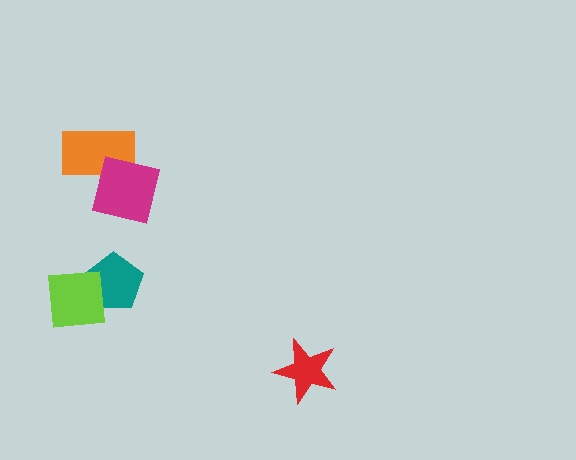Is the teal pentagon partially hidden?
Yes, it is partially covered by another shape.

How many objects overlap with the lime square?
1 object overlaps with the lime square.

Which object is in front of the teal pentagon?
The lime square is in front of the teal pentagon.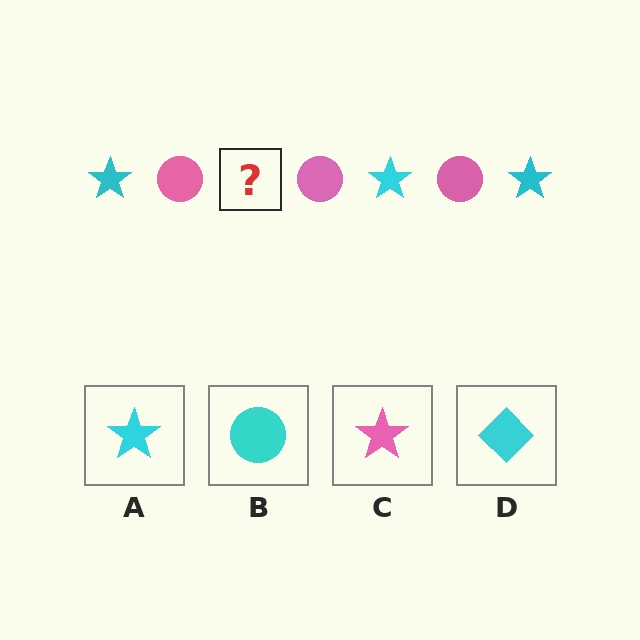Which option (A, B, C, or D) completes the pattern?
A.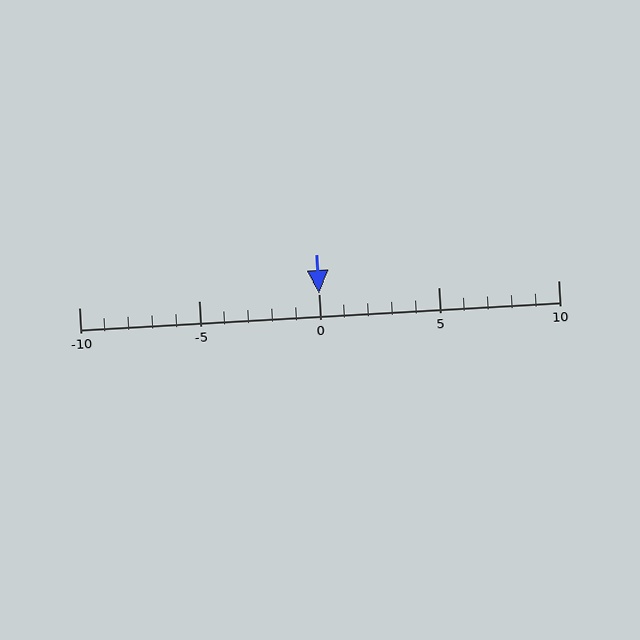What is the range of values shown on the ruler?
The ruler shows values from -10 to 10.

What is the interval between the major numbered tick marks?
The major tick marks are spaced 5 units apart.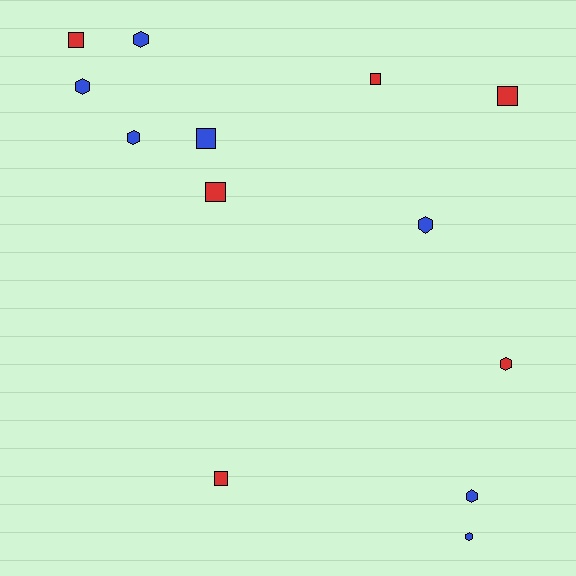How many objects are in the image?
There are 13 objects.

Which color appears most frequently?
Blue, with 7 objects.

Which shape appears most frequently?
Hexagon, with 7 objects.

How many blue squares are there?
There is 1 blue square.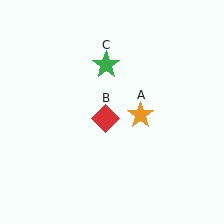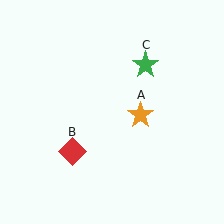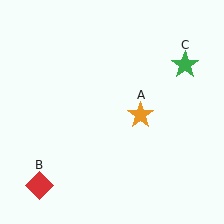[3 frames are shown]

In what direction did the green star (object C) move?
The green star (object C) moved right.